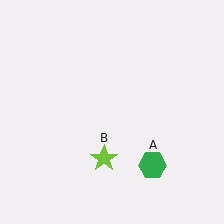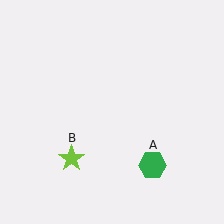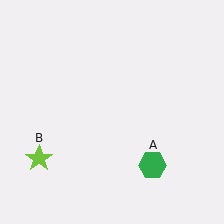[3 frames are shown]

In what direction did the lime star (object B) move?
The lime star (object B) moved left.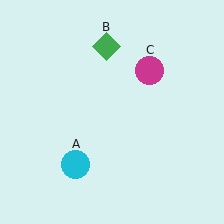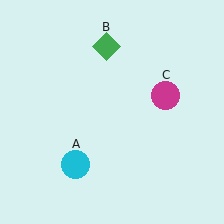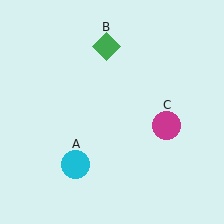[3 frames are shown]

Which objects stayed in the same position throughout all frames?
Cyan circle (object A) and green diamond (object B) remained stationary.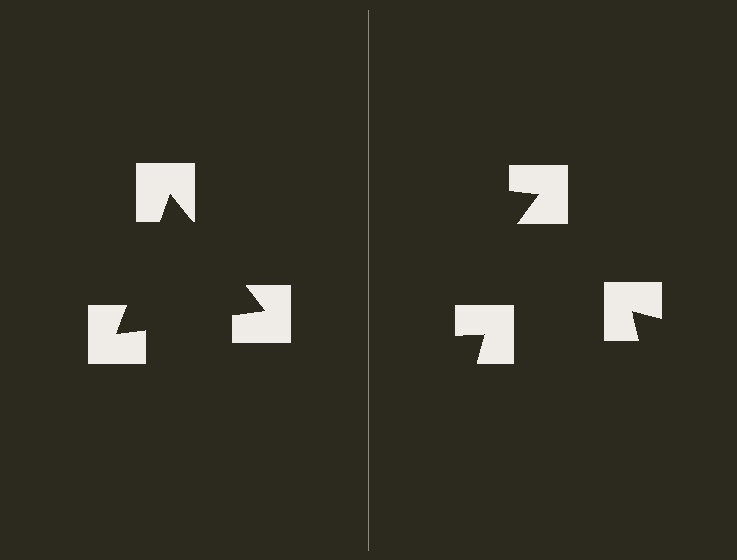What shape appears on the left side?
An illusory triangle.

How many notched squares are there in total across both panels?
6 — 3 on each side.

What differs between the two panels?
The notched squares are positioned identically on both sides; only the wedge orientations differ. On the left they align to a triangle; on the right they are misaligned.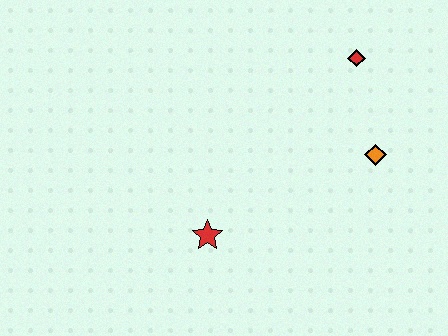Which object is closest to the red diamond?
The orange diamond is closest to the red diamond.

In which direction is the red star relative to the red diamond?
The red star is below the red diamond.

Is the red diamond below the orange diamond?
No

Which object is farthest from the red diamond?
The red star is farthest from the red diamond.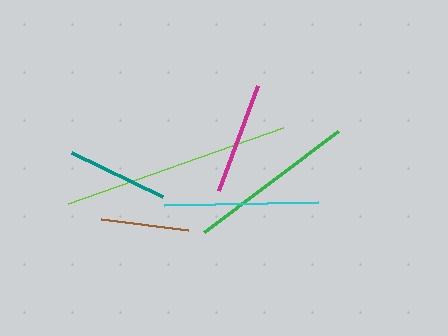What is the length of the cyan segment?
The cyan segment is approximately 155 pixels long.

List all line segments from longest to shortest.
From longest to shortest: lime, green, cyan, magenta, teal, brown.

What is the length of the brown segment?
The brown segment is approximately 87 pixels long.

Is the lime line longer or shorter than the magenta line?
The lime line is longer than the magenta line.